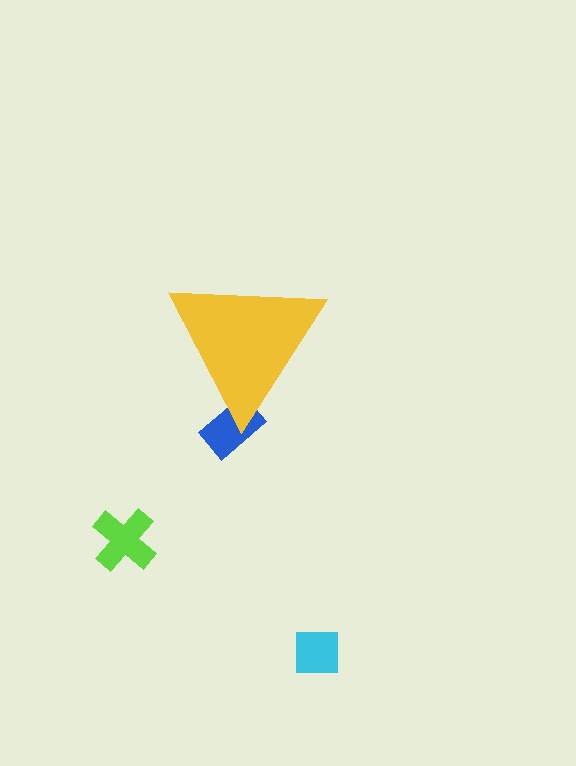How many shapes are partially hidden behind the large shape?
1 shape is partially hidden.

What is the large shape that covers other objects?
A yellow triangle.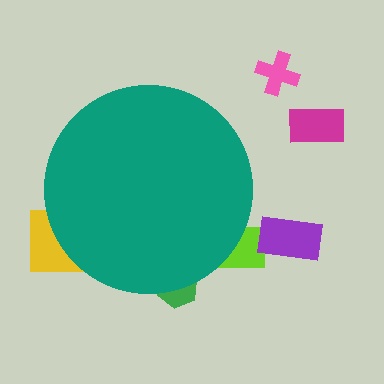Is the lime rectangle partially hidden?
Yes, the lime rectangle is partially hidden behind the teal circle.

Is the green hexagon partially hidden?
Yes, the green hexagon is partially hidden behind the teal circle.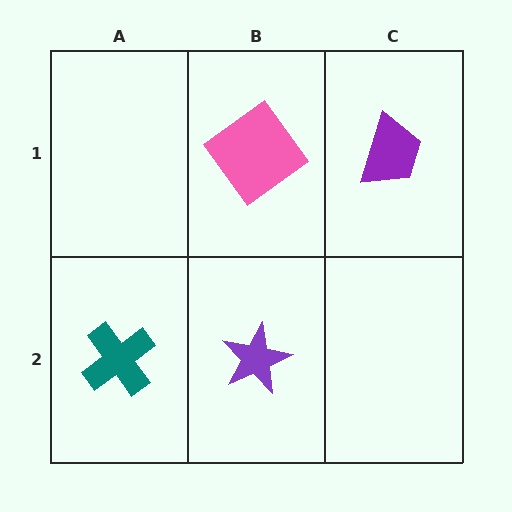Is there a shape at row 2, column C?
No, that cell is empty.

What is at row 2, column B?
A purple star.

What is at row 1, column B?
A pink diamond.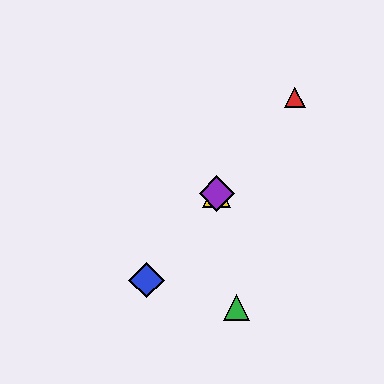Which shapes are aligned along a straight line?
The red triangle, the blue diamond, the yellow triangle, the purple diamond are aligned along a straight line.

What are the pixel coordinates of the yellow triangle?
The yellow triangle is at (217, 194).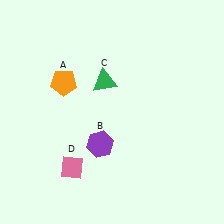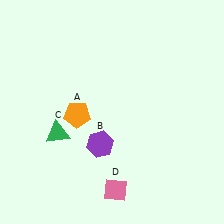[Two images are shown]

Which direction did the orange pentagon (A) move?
The orange pentagon (A) moved down.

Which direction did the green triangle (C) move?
The green triangle (C) moved down.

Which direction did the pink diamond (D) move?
The pink diamond (D) moved right.